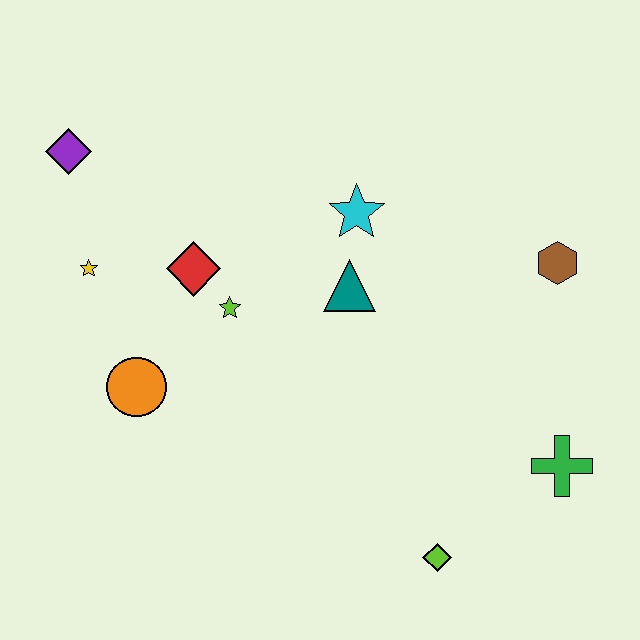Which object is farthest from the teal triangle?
The purple diamond is farthest from the teal triangle.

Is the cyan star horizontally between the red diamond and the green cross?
Yes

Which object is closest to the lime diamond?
The green cross is closest to the lime diamond.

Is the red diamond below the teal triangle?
No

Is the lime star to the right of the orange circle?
Yes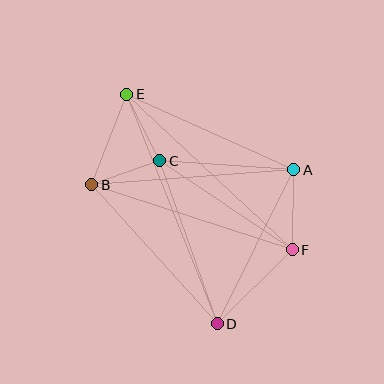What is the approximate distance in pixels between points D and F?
The distance between D and F is approximately 105 pixels.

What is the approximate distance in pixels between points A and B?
The distance between A and B is approximately 202 pixels.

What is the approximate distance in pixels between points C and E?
The distance between C and E is approximately 74 pixels.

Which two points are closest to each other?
Points B and C are closest to each other.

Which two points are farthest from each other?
Points D and E are farthest from each other.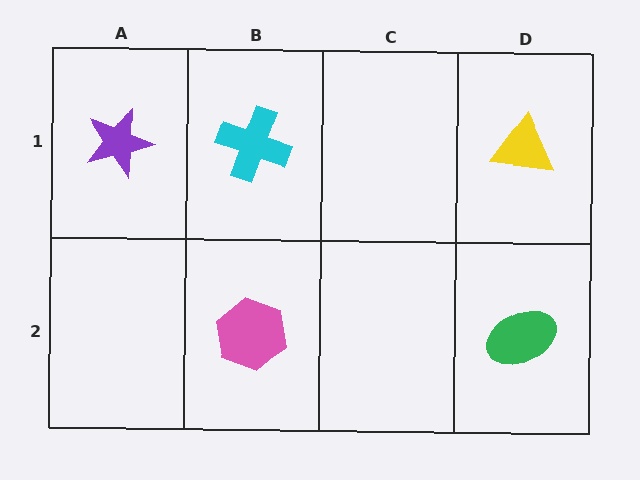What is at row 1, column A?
A purple star.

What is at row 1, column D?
A yellow triangle.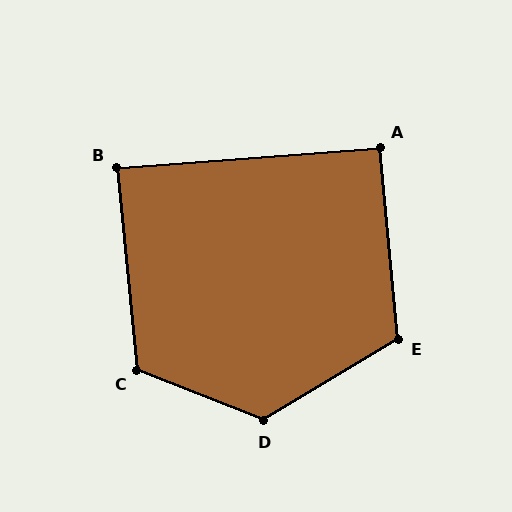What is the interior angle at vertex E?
Approximately 116 degrees (obtuse).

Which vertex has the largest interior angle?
D, at approximately 127 degrees.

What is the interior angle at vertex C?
Approximately 118 degrees (obtuse).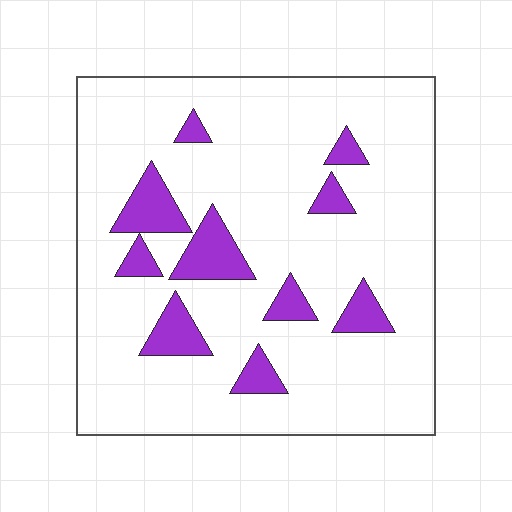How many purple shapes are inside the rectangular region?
10.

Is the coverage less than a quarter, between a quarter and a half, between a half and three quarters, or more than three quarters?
Less than a quarter.